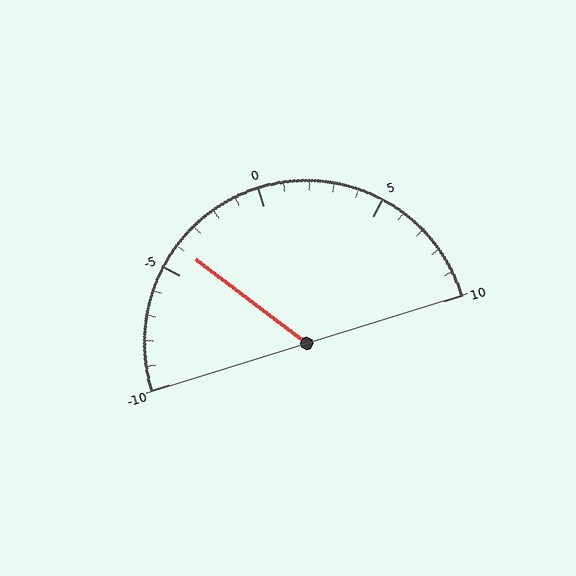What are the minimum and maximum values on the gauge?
The gauge ranges from -10 to 10.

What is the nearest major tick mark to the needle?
The nearest major tick mark is -5.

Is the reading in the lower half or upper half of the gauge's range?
The reading is in the lower half of the range (-10 to 10).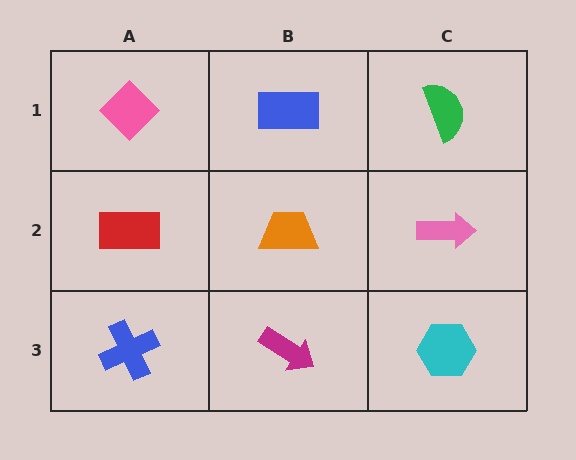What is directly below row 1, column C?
A pink arrow.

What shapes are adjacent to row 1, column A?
A red rectangle (row 2, column A), a blue rectangle (row 1, column B).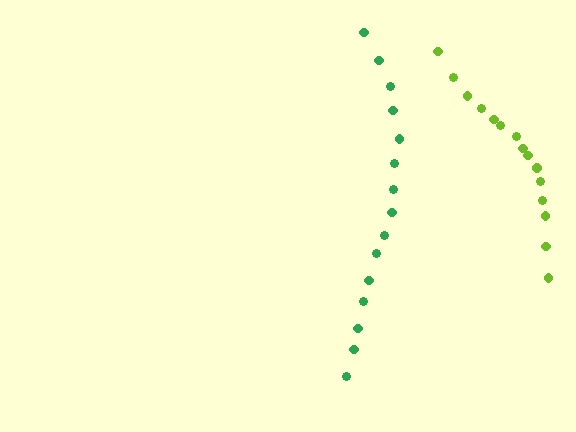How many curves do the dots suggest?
There are 2 distinct paths.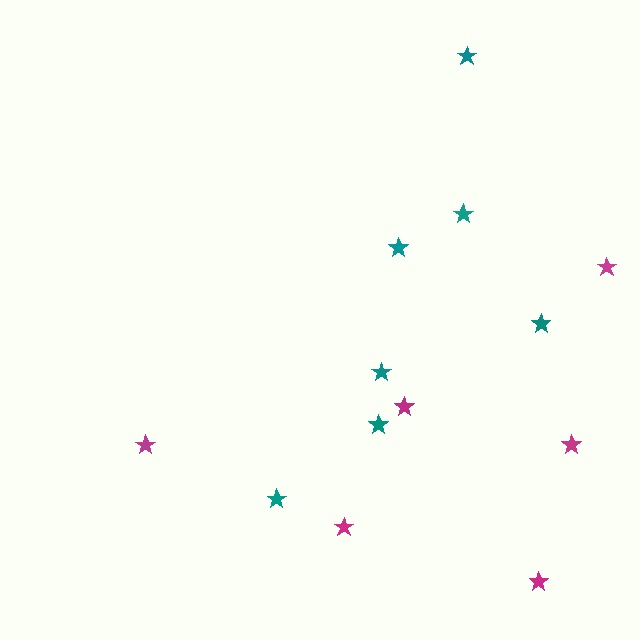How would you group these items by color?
There are 2 groups: one group of teal stars (7) and one group of magenta stars (6).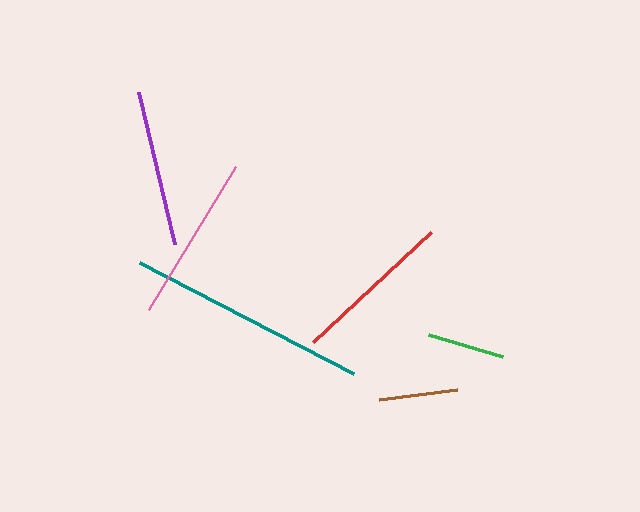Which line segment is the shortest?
The green line is the shortest at approximately 77 pixels.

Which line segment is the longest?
The teal line is the longest at approximately 241 pixels.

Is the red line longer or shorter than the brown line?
The red line is longer than the brown line.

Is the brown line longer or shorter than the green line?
The brown line is longer than the green line.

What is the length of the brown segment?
The brown segment is approximately 78 pixels long.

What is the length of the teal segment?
The teal segment is approximately 241 pixels long.